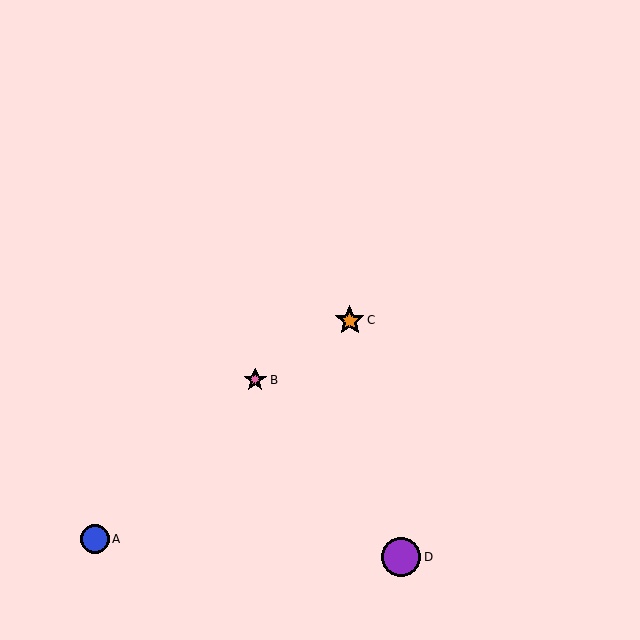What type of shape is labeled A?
Shape A is a blue circle.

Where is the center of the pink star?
The center of the pink star is at (255, 380).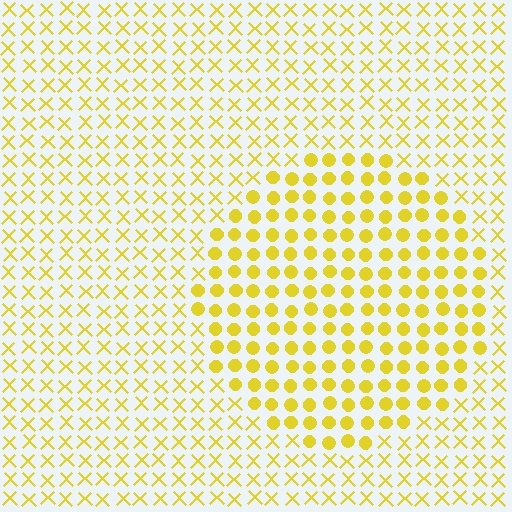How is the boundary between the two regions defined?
The boundary is defined by a change in element shape: circles inside vs. X marks outside. All elements share the same color and spacing.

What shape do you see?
I see a circle.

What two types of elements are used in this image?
The image uses circles inside the circle region and X marks outside it.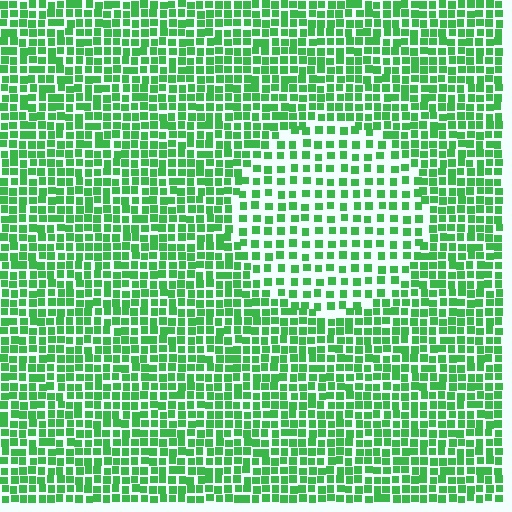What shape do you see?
I see a circle.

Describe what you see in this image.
The image contains small green elements arranged at two different densities. A circle-shaped region is visible where the elements are less densely packed than the surrounding area.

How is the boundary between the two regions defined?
The boundary is defined by a change in element density (approximately 1.8x ratio). All elements are the same color, size, and shape.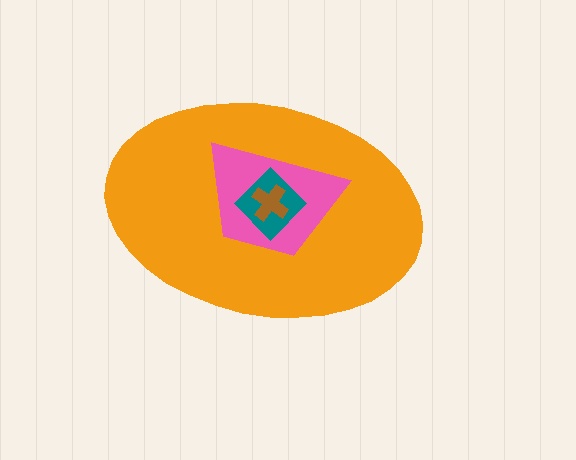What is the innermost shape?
The brown cross.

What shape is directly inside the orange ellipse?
The pink trapezoid.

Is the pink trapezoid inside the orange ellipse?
Yes.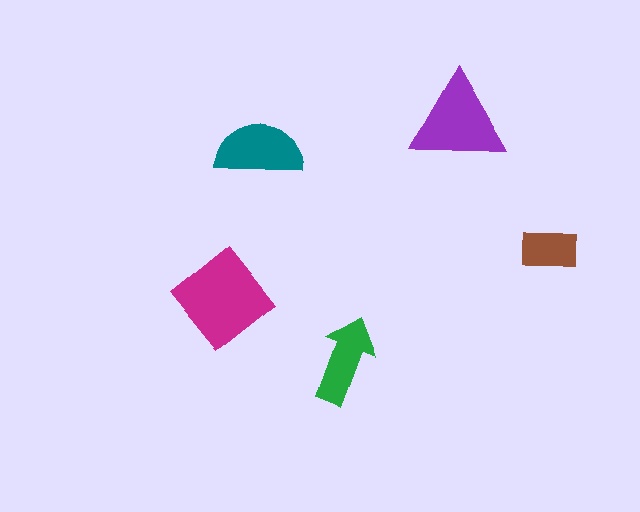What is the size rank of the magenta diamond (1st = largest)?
1st.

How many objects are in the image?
There are 5 objects in the image.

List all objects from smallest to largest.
The brown rectangle, the green arrow, the teal semicircle, the purple triangle, the magenta diamond.